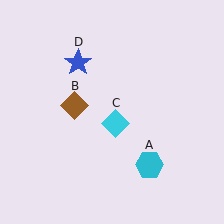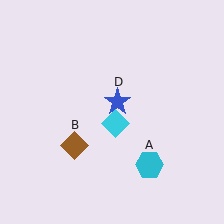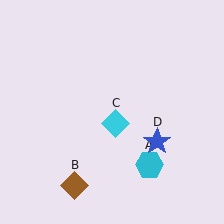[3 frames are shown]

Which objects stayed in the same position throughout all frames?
Cyan hexagon (object A) and cyan diamond (object C) remained stationary.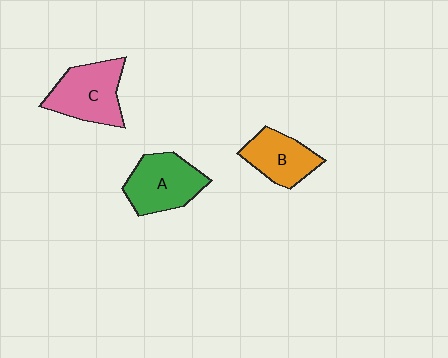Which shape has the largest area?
Shape C (pink).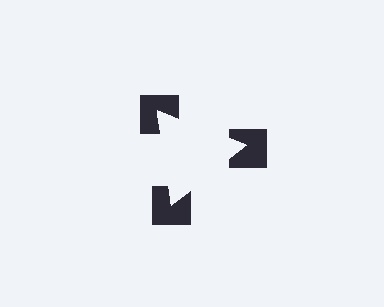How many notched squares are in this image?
There are 3 — one at each vertex of the illusory triangle.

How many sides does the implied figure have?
3 sides.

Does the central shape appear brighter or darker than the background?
It typically appears slightly brighter than the background, even though no actual brightness change is drawn.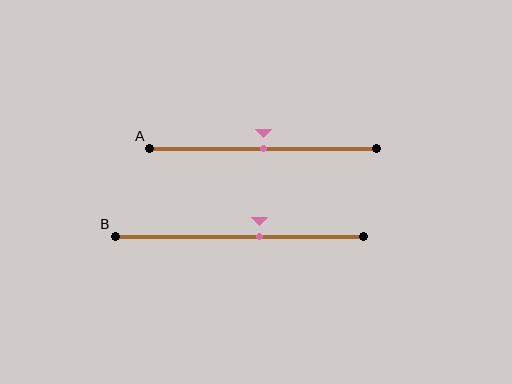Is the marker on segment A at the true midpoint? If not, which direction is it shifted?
Yes, the marker on segment A is at the true midpoint.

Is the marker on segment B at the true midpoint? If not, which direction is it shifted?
No, the marker on segment B is shifted to the right by about 8% of the segment length.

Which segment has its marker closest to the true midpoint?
Segment A has its marker closest to the true midpoint.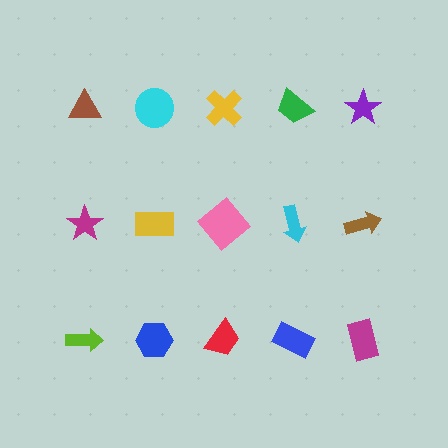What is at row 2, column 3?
A pink diamond.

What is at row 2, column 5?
A brown arrow.